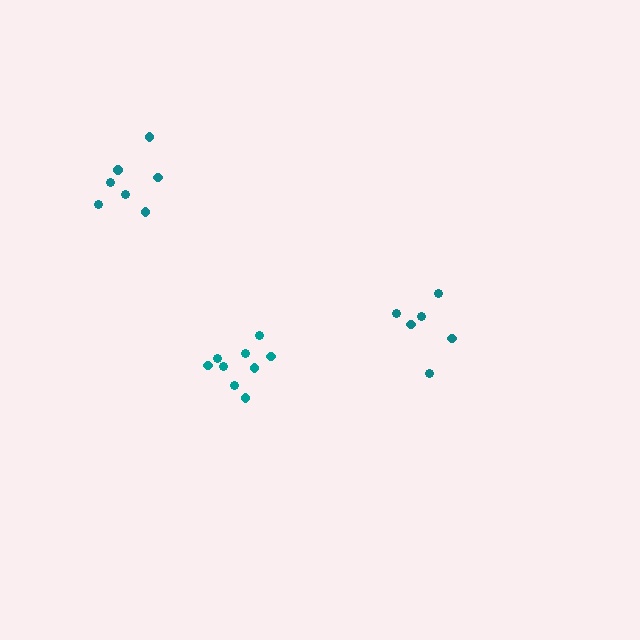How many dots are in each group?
Group 1: 6 dots, Group 2: 9 dots, Group 3: 7 dots (22 total).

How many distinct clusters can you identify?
There are 3 distinct clusters.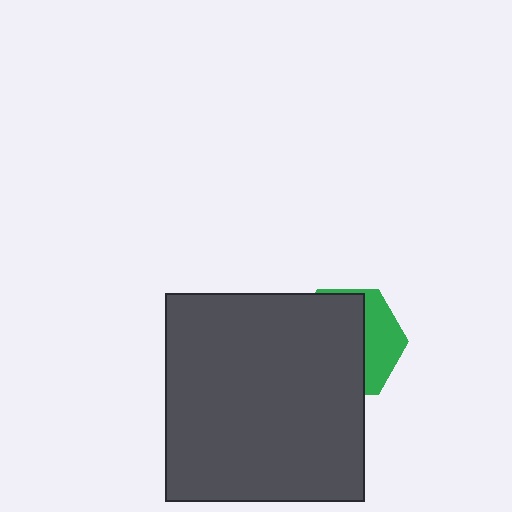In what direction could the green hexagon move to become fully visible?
The green hexagon could move right. That would shift it out from behind the dark gray rectangle entirely.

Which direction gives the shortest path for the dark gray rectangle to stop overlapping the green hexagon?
Moving left gives the shortest separation.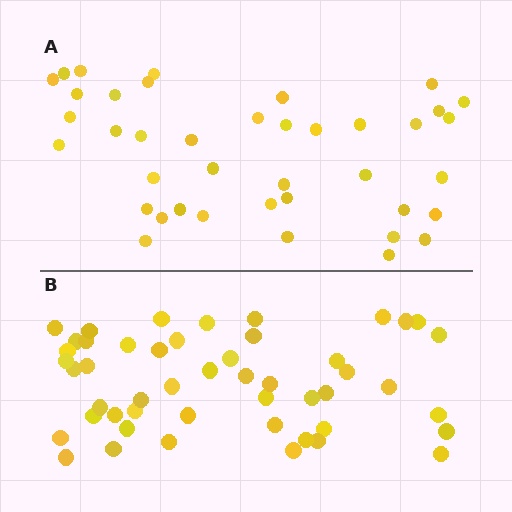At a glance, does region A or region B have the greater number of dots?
Region B (the bottom region) has more dots.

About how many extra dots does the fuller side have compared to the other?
Region B has roughly 8 or so more dots than region A.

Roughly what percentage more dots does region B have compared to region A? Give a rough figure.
About 20% more.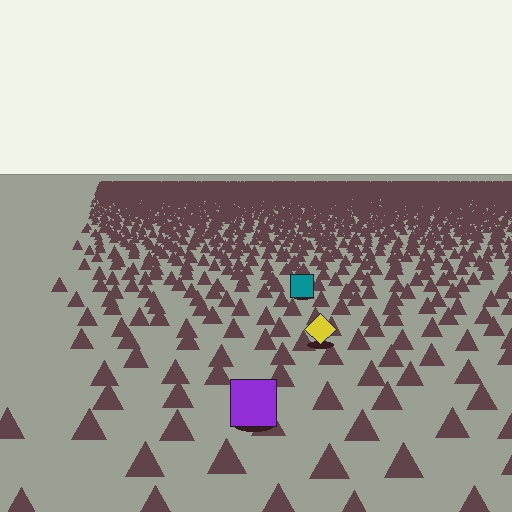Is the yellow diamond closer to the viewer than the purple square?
No. The purple square is closer — you can tell from the texture gradient: the ground texture is coarser near it.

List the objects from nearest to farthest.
From nearest to farthest: the purple square, the yellow diamond, the teal square.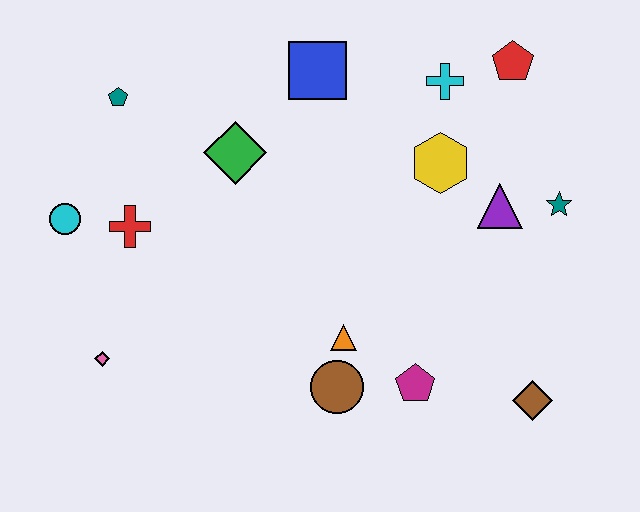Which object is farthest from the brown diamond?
The teal pentagon is farthest from the brown diamond.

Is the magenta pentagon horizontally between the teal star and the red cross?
Yes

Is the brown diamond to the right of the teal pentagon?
Yes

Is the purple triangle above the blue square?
No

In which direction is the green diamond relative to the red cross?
The green diamond is to the right of the red cross.